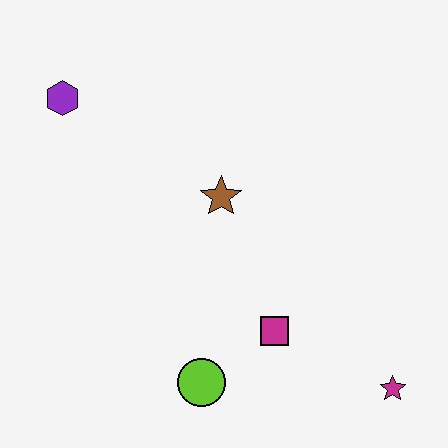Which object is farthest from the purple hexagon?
The magenta star is farthest from the purple hexagon.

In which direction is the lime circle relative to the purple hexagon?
The lime circle is below the purple hexagon.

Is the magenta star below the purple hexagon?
Yes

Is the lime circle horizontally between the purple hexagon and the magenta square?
Yes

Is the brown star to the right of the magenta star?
No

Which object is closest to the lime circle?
The magenta square is closest to the lime circle.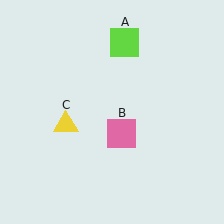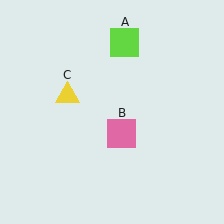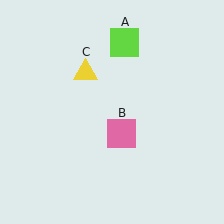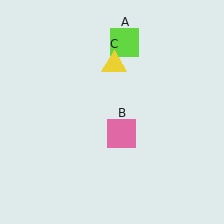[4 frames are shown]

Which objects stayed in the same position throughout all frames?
Lime square (object A) and pink square (object B) remained stationary.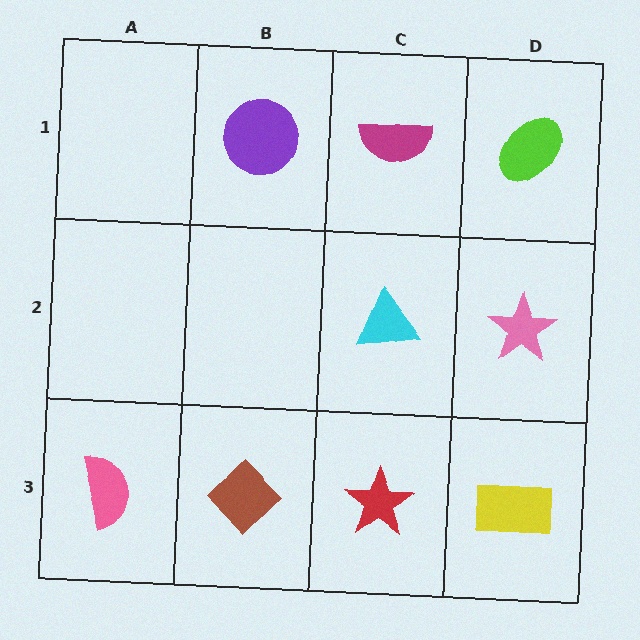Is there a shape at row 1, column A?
No, that cell is empty.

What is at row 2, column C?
A cyan triangle.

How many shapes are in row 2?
2 shapes.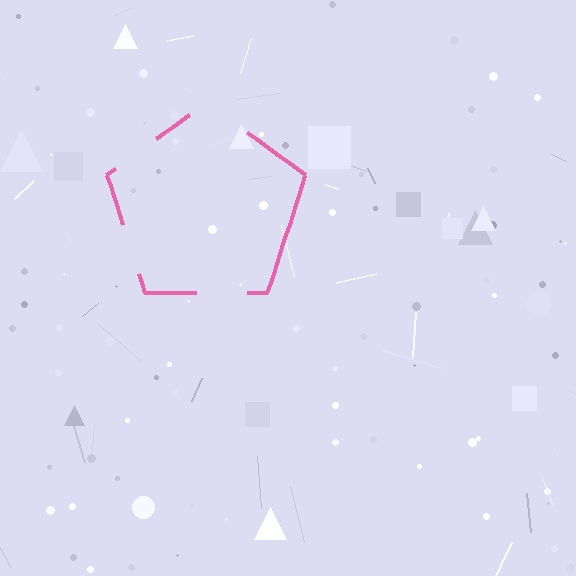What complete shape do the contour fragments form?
The contour fragments form a pentagon.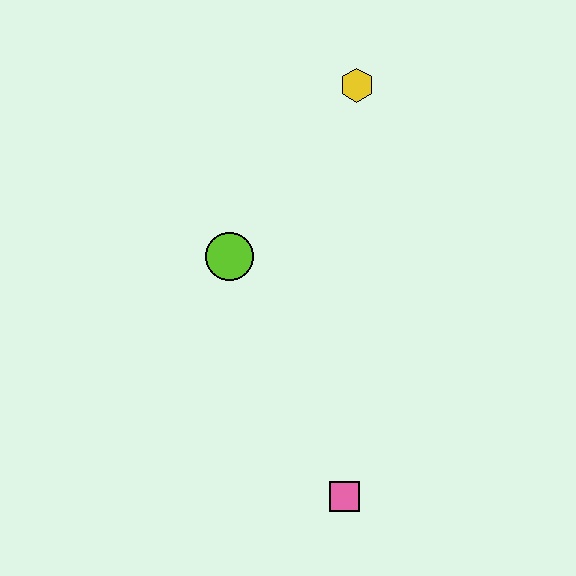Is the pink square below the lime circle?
Yes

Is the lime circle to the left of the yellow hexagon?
Yes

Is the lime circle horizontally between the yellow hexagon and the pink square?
No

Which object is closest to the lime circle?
The yellow hexagon is closest to the lime circle.